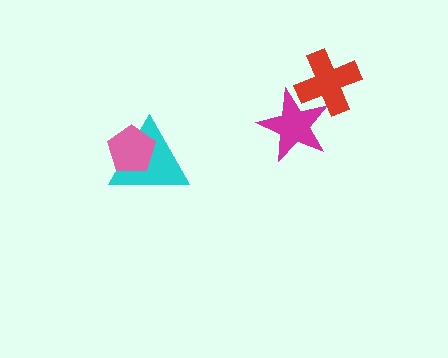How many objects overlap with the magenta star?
1 object overlaps with the magenta star.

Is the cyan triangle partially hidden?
Yes, it is partially covered by another shape.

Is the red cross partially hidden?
Yes, it is partially covered by another shape.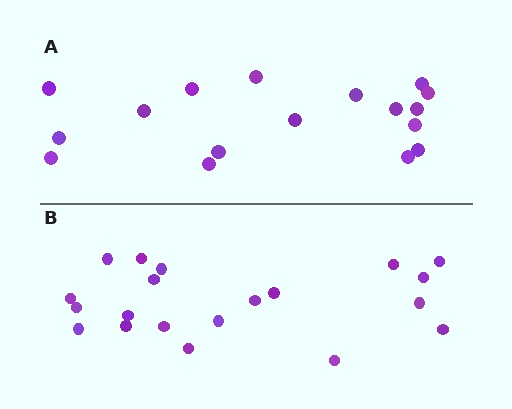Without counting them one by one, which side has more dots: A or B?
Region B (the bottom region) has more dots.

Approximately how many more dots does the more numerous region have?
Region B has just a few more — roughly 2 or 3 more dots than region A.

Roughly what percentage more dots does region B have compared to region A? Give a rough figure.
About 20% more.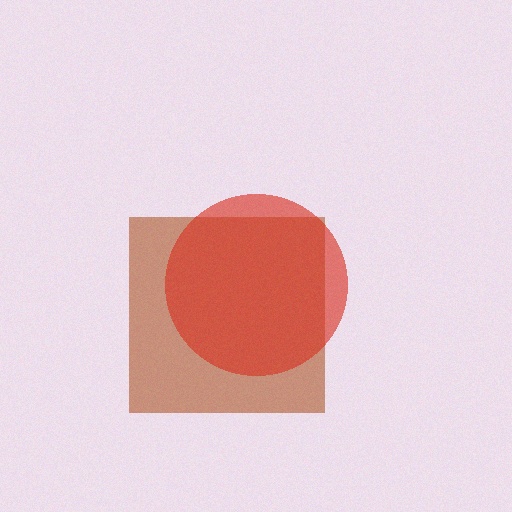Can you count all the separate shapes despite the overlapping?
Yes, there are 2 separate shapes.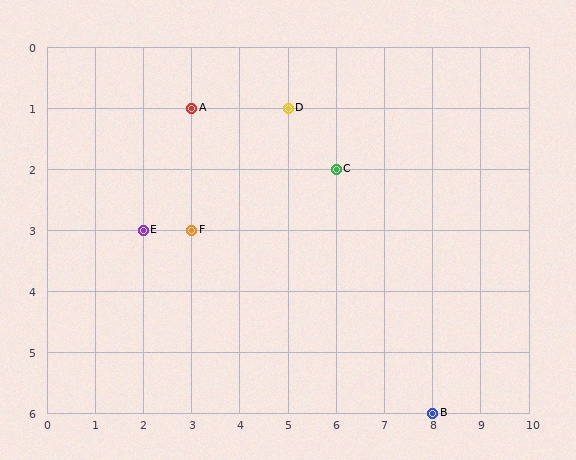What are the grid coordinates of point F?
Point F is at grid coordinates (3, 3).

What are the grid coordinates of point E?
Point E is at grid coordinates (2, 3).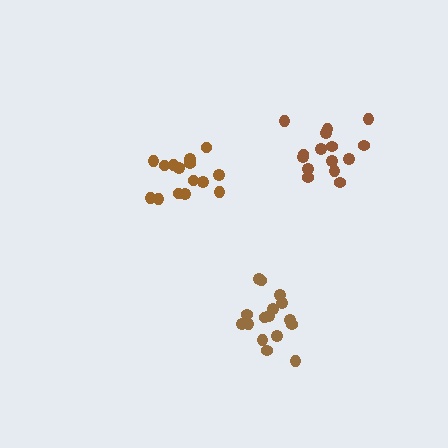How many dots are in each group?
Group 1: 15 dots, Group 2: 15 dots, Group 3: 16 dots (46 total).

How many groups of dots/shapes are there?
There are 3 groups.